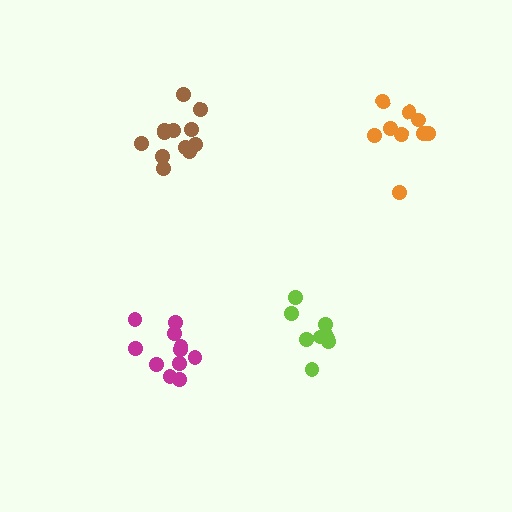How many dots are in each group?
Group 1: 11 dots, Group 2: 9 dots, Group 3: 12 dots, Group 4: 9 dots (41 total).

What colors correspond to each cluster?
The clusters are colored: magenta, lime, brown, orange.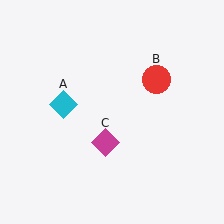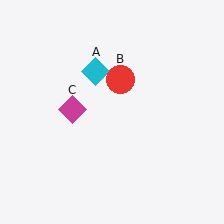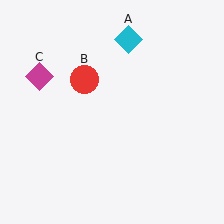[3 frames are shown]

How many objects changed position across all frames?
3 objects changed position: cyan diamond (object A), red circle (object B), magenta diamond (object C).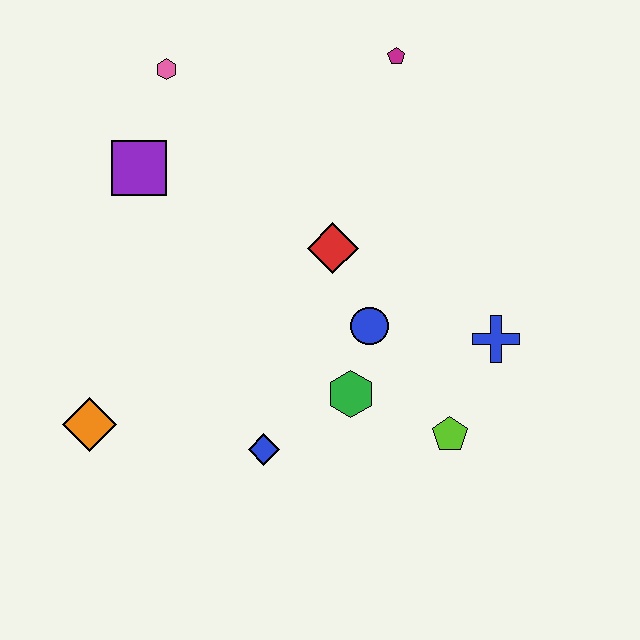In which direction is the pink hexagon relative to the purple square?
The pink hexagon is above the purple square.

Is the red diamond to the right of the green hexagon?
No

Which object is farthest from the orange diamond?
The magenta pentagon is farthest from the orange diamond.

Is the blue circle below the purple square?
Yes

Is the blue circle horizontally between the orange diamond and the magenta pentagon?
Yes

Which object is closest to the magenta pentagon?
The red diamond is closest to the magenta pentagon.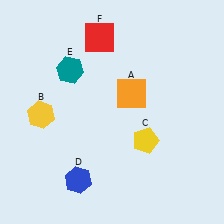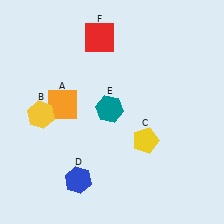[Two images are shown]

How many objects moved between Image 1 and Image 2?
2 objects moved between the two images.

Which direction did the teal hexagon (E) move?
The teal hexagon (E) moved right.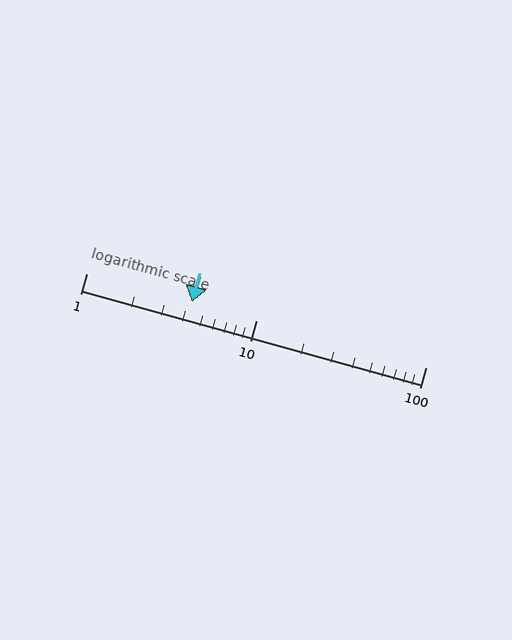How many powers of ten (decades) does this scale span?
The scale spans 2 decades, from 1 to 100.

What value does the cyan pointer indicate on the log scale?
The pointer indicates approximately 4.2.